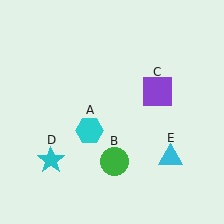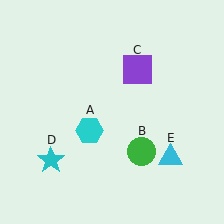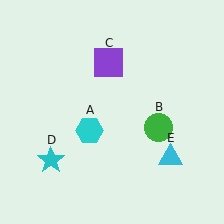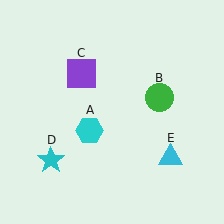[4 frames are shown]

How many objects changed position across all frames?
2 objects changed position: green circle (object B), purple square (object C).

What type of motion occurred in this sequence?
The green circle (object B), purple square (object C) rotated counterclockwise around the center of the scene.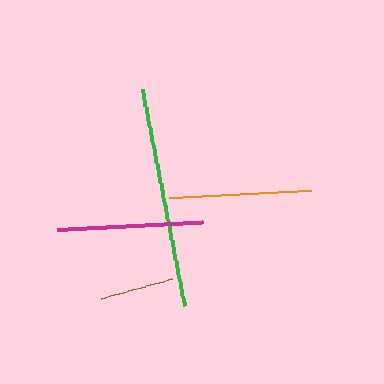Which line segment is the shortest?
The brown line is the shortest at approximately 73 pixels.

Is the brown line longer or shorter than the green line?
The green line is longer than the brown line.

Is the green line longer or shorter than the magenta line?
The green line is longer than the magenta line.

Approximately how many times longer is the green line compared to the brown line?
The green line is approximately 3.0 times the length of the brown line.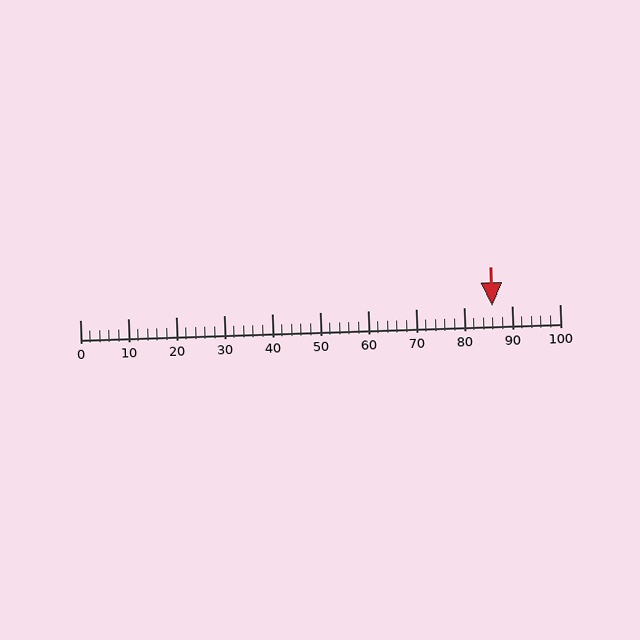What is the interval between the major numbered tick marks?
The major tick marks are spaced 10 units apart.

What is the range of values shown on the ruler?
The ruler shows values from 0 to 100.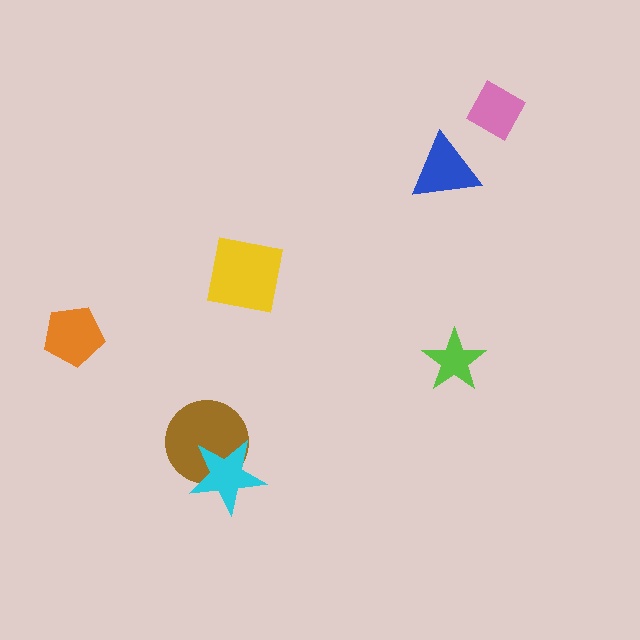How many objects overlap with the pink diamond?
0 objects overlap with the pink diamond.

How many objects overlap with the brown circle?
1 object overlaps with the brown circle.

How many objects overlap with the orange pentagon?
0 objects overlap with the orange pentagon.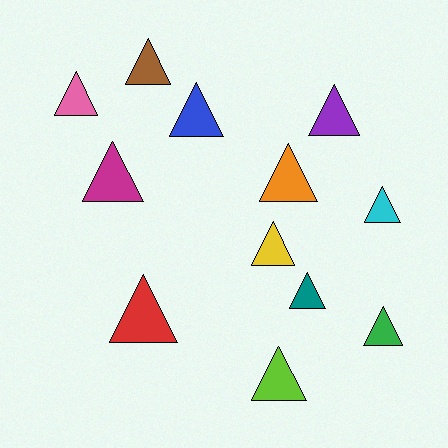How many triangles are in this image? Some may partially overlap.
There are 12 triangles.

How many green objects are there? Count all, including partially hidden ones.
There is 1 green object.